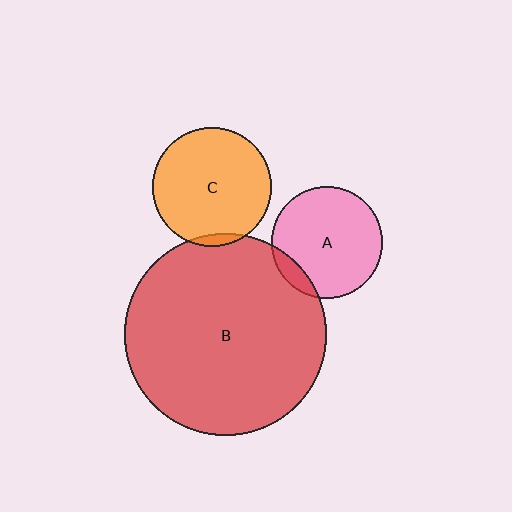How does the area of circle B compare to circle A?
Approximately 3.3 times.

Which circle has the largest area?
Circle B (red).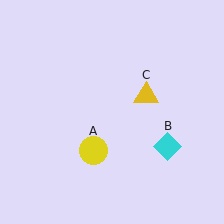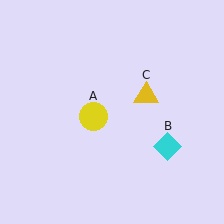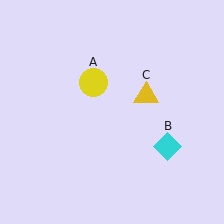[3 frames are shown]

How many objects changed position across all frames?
1 object changed position: yellow circle (object A).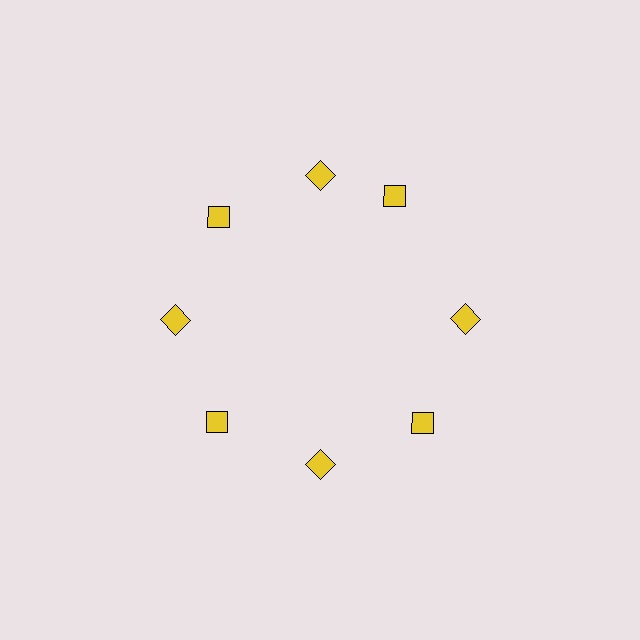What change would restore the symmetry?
The symmetry would be restored by rotating it back into even spacing with its neighbors so that all 8 diamonds sit at equal angles and equal distance from the center.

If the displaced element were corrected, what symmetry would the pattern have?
It would have 8-fold rotational symmetry — the pattern would map onto itself every 45 degrees.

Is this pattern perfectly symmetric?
No. The 8 yellow diamonds are arranged in a ring, but one element near the 2 o'clock position is rotated out of alignment along the ring, breaking the 8-fold rotational symmetry.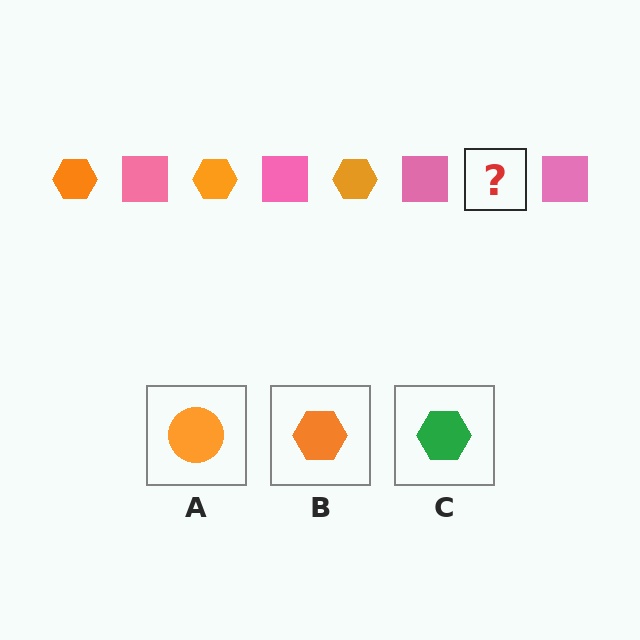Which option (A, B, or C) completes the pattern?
B.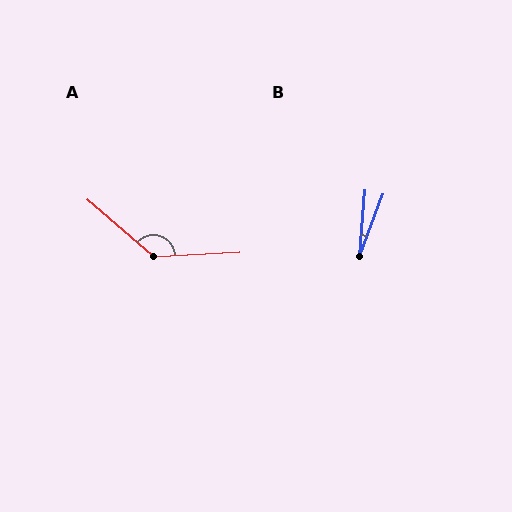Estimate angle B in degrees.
Approximately 15 degrees.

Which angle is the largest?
A, at approximately 136 degrees.